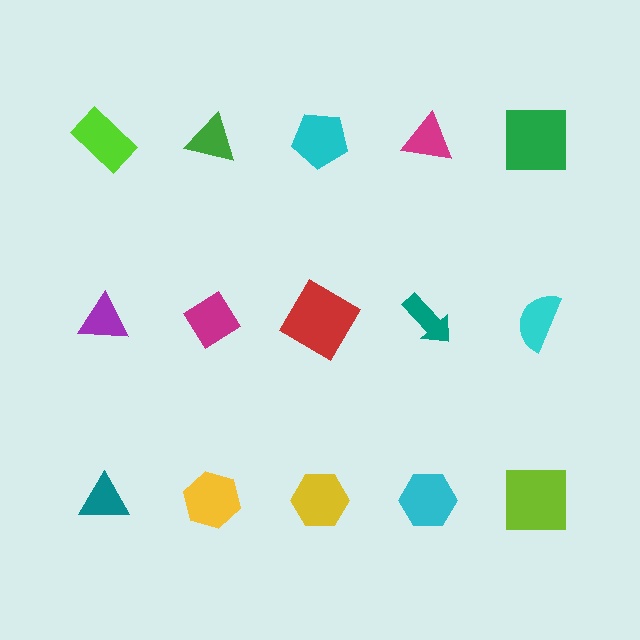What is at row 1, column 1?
A lime rectangle.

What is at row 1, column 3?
A cyan pentagon.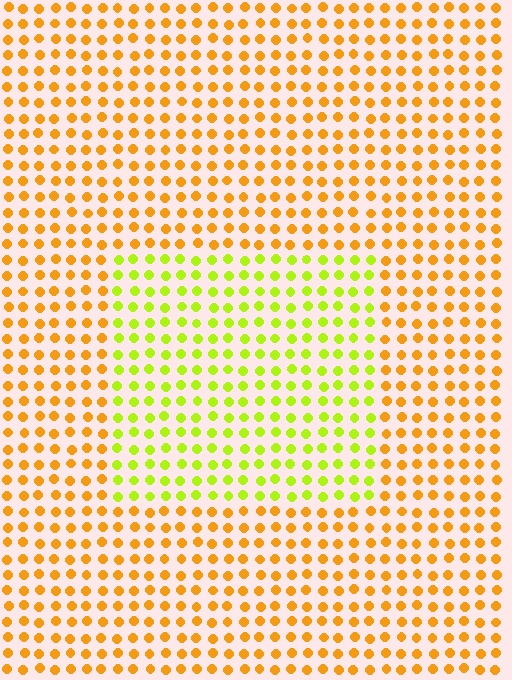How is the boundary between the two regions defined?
The boundary is defined purely by a slight shift in hue (about 44 degrees). Spacing, size, and orientation are identical on both sides.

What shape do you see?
I see a rectangle.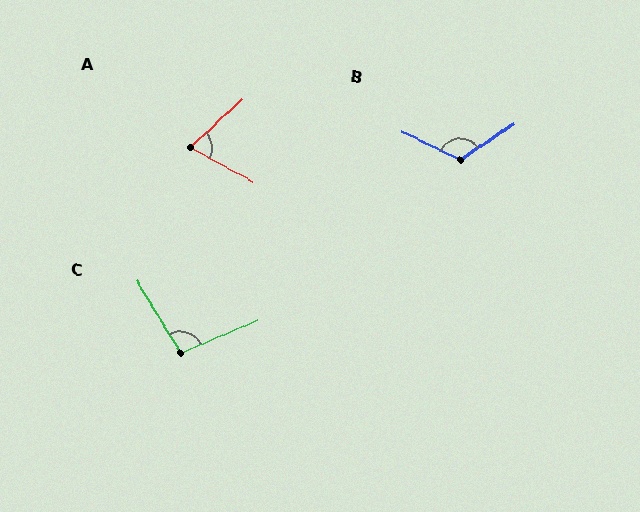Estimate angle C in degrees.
Approximately 98 degrees.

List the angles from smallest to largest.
A (71°), C (98°), B (120°).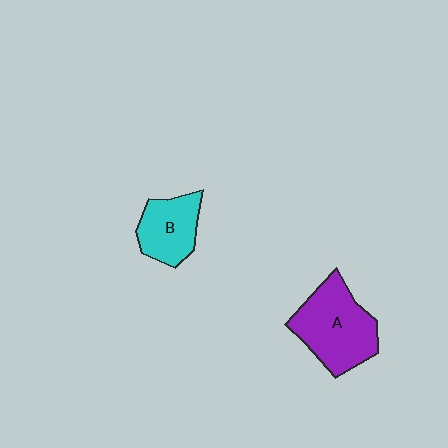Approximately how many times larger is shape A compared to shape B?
Approximately 1.6 times.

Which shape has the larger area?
Shape A (purple).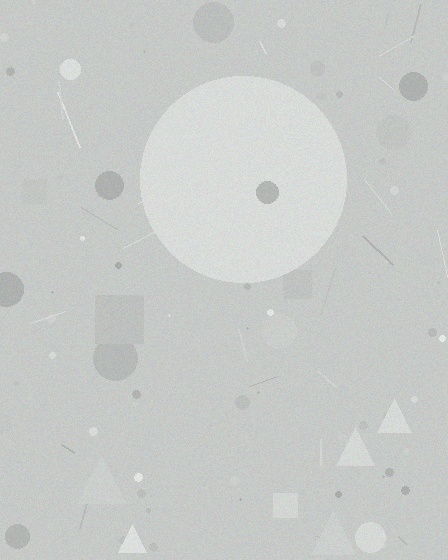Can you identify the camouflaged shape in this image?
The camouflaged shape is a circle.